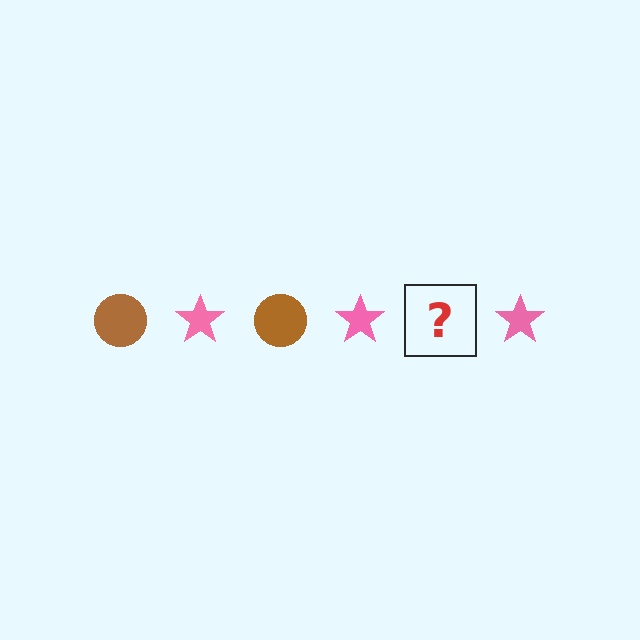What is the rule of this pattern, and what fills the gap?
The rule is that the pattern alternates between brown circle and pink star. The gap should be filled with a brown circle.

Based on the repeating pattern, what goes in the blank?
The blank should be a brown circle.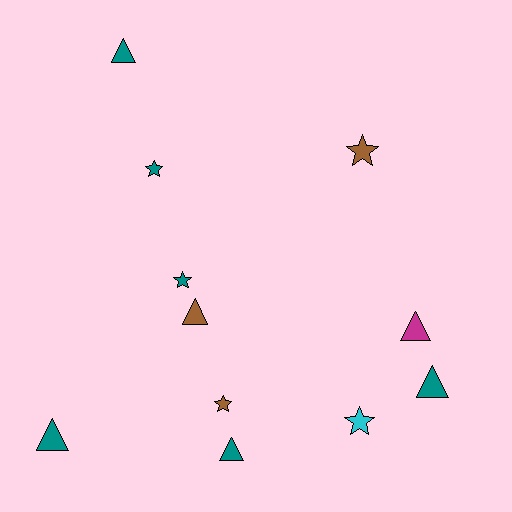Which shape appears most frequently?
Triangle, with 6 objects.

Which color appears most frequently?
Teal, with 6 objects.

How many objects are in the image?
There are 11 objects.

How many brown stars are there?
There are 2 brown stars.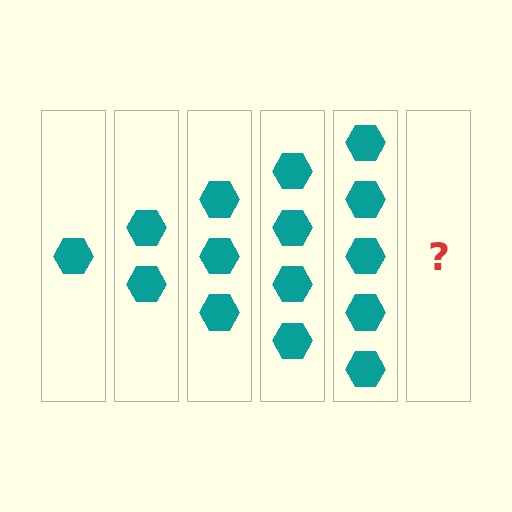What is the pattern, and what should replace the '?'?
The pattern is that each step adds one more hexagon. The '?' should be 6 hexagons.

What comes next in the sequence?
The next element should be 6 hexagons.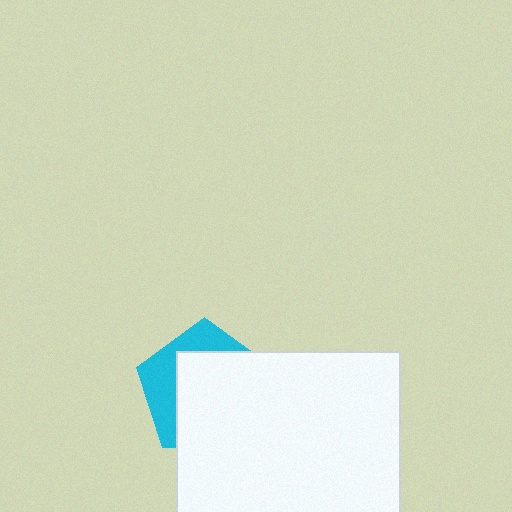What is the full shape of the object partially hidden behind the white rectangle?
The partially hidden object is a cyan pentagon.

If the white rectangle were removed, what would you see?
You would see the complete cyan pentagon.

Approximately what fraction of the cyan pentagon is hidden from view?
Roughly 66% of the cyan pentagon is hidden behind the white rectangle.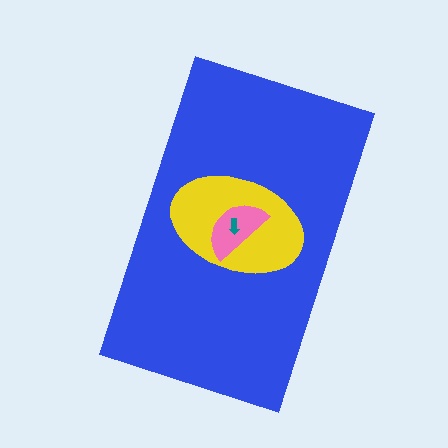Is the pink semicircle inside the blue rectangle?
Yes.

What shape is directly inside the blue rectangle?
The yellow ellipse.